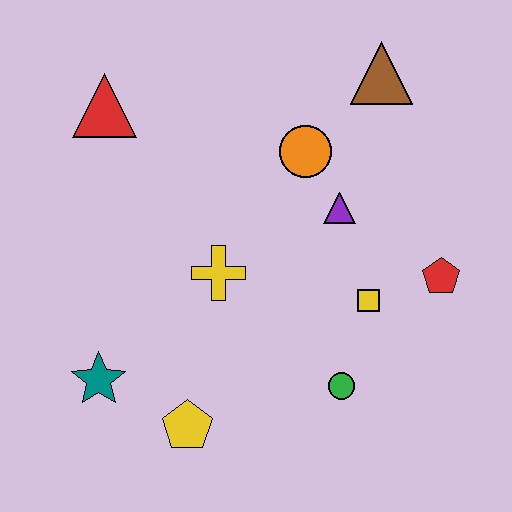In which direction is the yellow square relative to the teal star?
The yellow square is to the right of the teal star.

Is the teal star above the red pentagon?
No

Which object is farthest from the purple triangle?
The teal star is farthest from the purple triangle.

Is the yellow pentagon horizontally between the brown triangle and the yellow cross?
No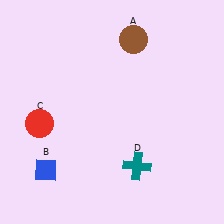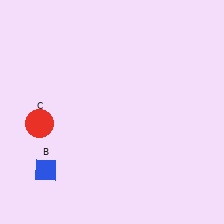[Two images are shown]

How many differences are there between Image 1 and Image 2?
There are 2 differences between the two images.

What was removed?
The brown circle (A), the teal cross (D) were removed in Image 2.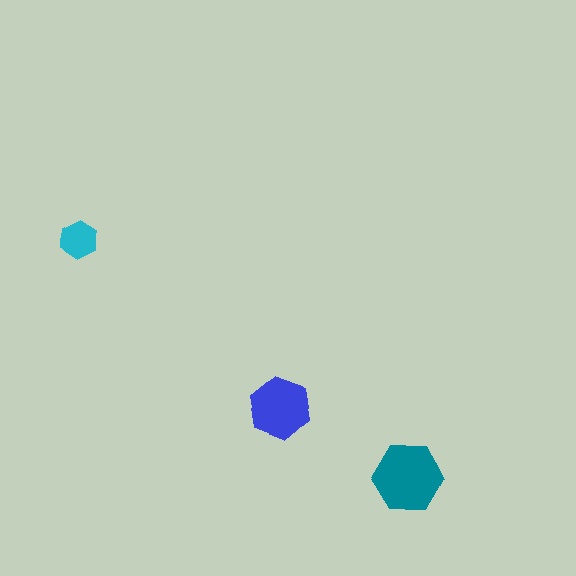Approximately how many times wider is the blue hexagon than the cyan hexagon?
About 1.5 times wider.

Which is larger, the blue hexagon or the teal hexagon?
The teal one.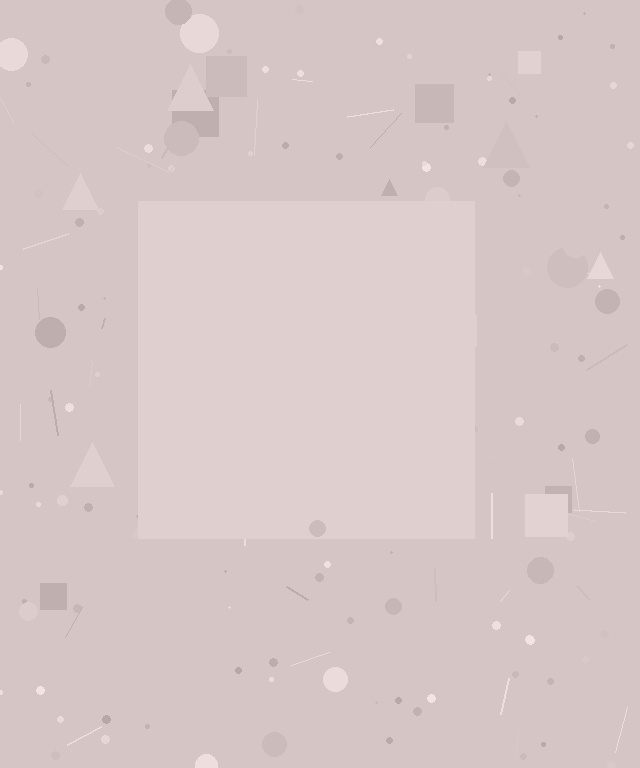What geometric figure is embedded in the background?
A square is embedded in the background.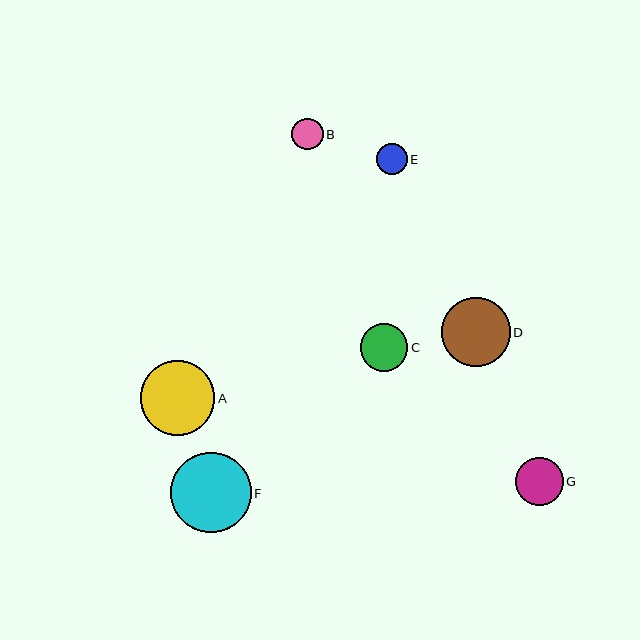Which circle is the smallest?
Circle E is the smallest with a size of approximately 31 pixels.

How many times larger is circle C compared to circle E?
Circle C is approximately 1.5 times the size of circle E.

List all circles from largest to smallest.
From largest to smallest: F, A, D, G, C, B, E.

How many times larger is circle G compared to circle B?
Circle G is approximately 1.5 times the size of circle B.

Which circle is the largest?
Circle F is the largest with a size of approximately 80 pixels.